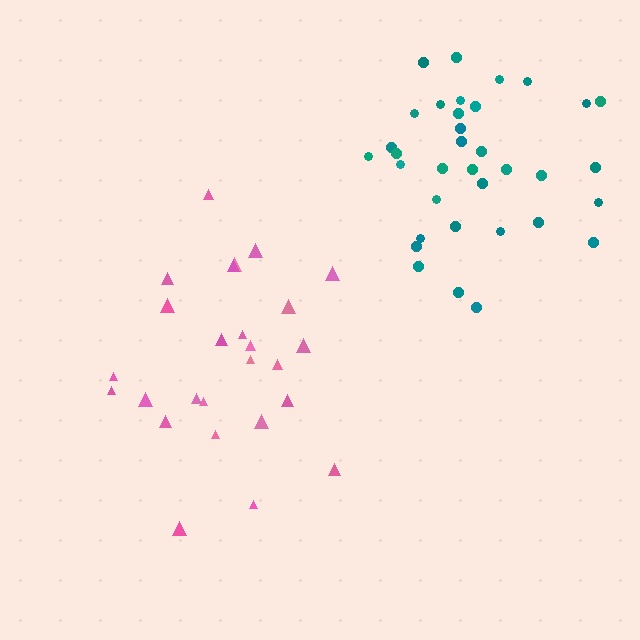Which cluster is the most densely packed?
Teal.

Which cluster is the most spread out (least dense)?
Pink.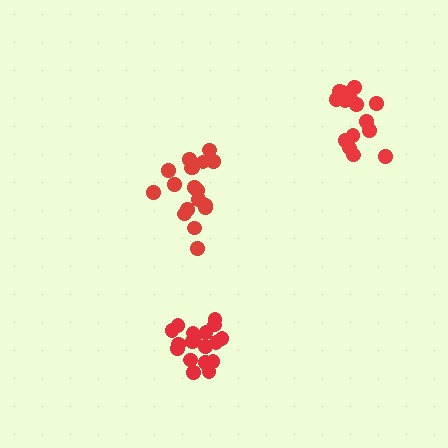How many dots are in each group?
Group 1: 18 dots, Group 2: 18 dots, Group 3: 16 dots (52 total).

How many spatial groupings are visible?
There are 3 spatial groupings.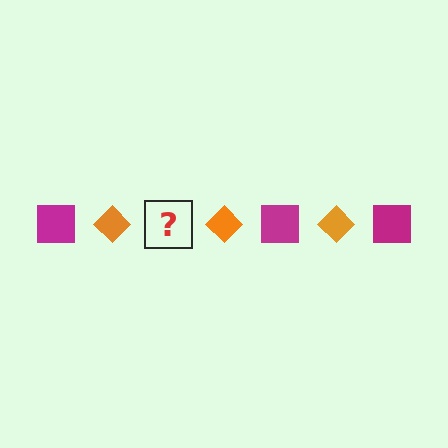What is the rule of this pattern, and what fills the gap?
The rule is that the pattern alternates between magenta square and orange diamond. The gap should be filled with a magenta square.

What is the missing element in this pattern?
The missing element is a magenta square.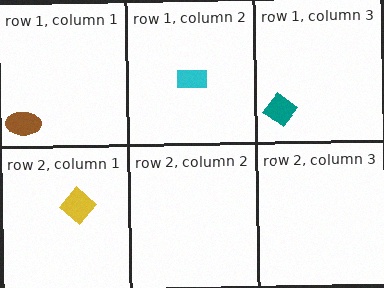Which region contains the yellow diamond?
The row 2, column 1 region.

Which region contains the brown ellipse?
The row 1, column 1 region.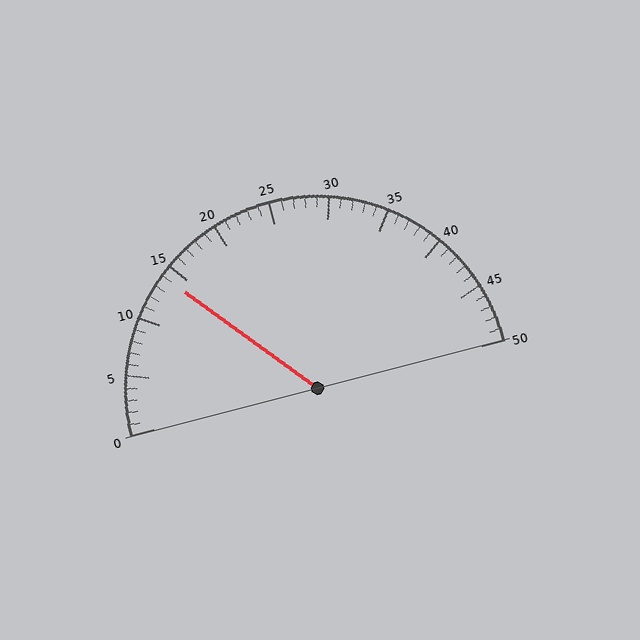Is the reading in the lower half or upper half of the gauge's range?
The reading is in the lower half of the range (0 to 50).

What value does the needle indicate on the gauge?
The needle indicates approximately 14.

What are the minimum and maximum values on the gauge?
The gauge ranges from 0 to 50.